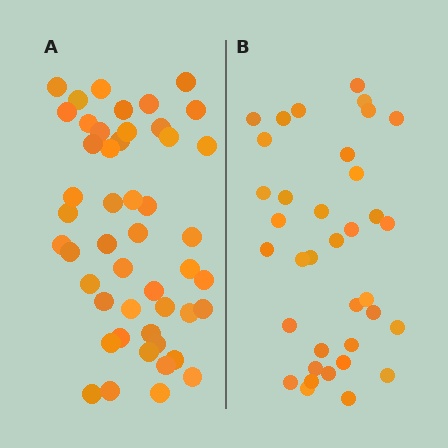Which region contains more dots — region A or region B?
Region A (the left region) has more dots.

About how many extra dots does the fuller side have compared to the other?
Region A has roughly 12 or so more dots than region B.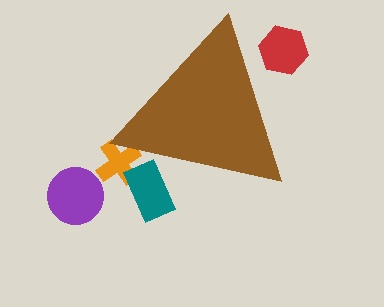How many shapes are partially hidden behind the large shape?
3 shapes are partially hidden.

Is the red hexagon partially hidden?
Yes, the red hexagon is partially hidden behind the brown triangle.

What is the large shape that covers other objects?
A brown triangle.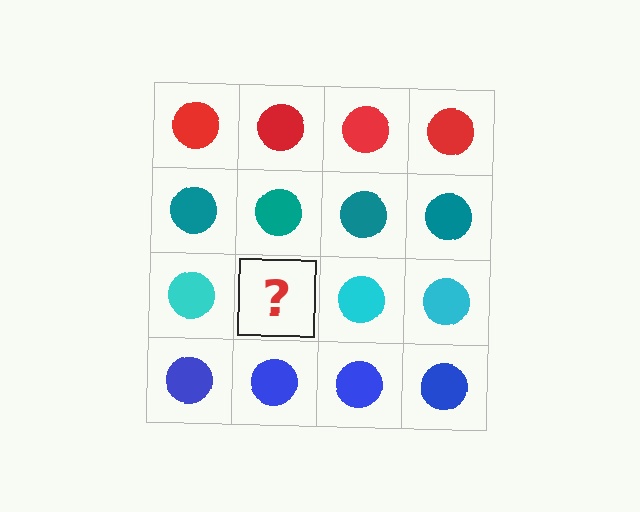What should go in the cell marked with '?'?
The missing cell should contain a cyan circle.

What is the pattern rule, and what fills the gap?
The rule is that each row has a consistent color. The gap should be filled with a cyan circle.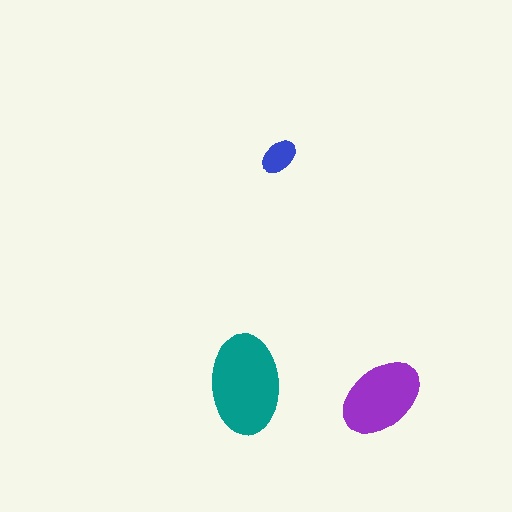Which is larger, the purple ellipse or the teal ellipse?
The teal one.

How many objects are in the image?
There are 3 objects in the image.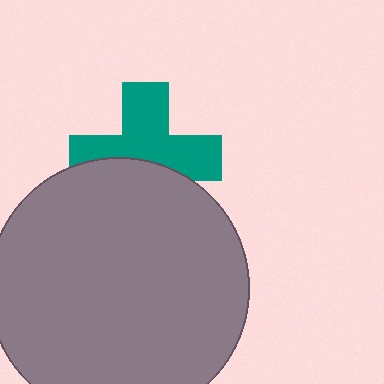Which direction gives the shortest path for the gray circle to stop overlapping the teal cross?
Moving down gives the shortest separation.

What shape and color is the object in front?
The object in front is a gray circle.